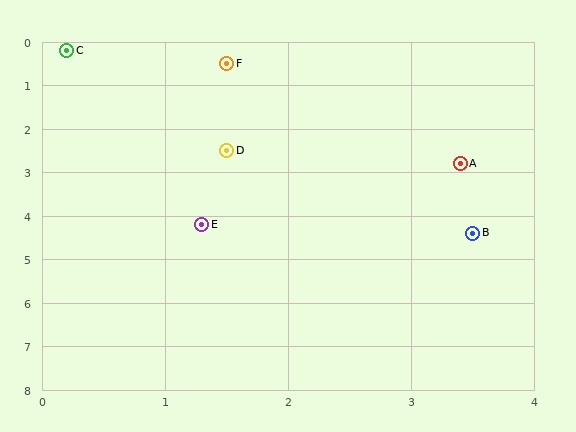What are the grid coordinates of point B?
Point B is at approximately (3.5, 4.4).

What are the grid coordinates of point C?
Point C is at approximately (0.2, 0.2).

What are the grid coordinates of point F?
Point F is at approximately (1.5, 0.5).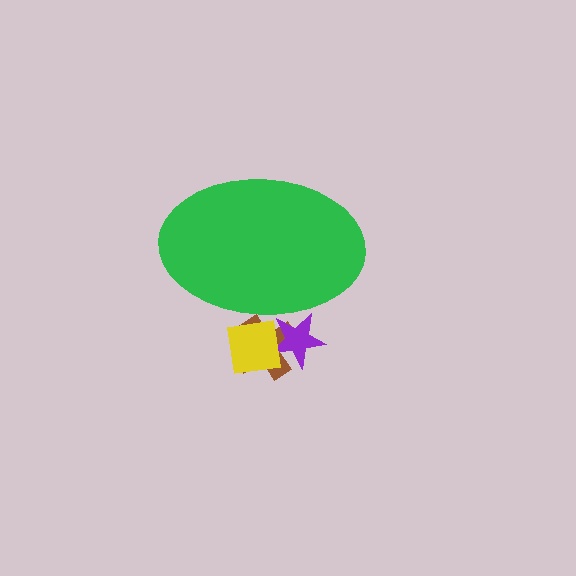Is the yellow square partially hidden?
Yes, the yellow square is partially hidden behind the green ellipse.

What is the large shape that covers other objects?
A green ellipse.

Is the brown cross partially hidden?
Yes, the brown cross is partially hidden behind the green ellipse.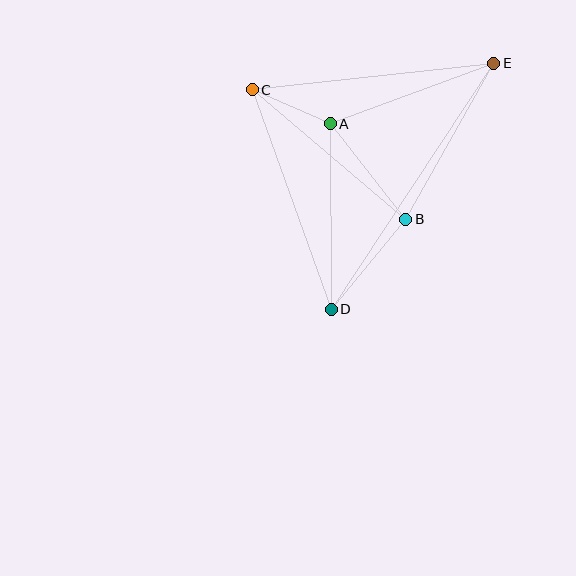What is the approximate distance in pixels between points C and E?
The distance between C and E is approximately 243 pixels.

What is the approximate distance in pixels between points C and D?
The distance between C and D is approximately 233 pixels.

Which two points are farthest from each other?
Points D and E are farthest from each other.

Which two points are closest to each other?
Points A and C are closest to each other.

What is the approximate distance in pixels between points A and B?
The distance between A and B is approximately 122 pixels.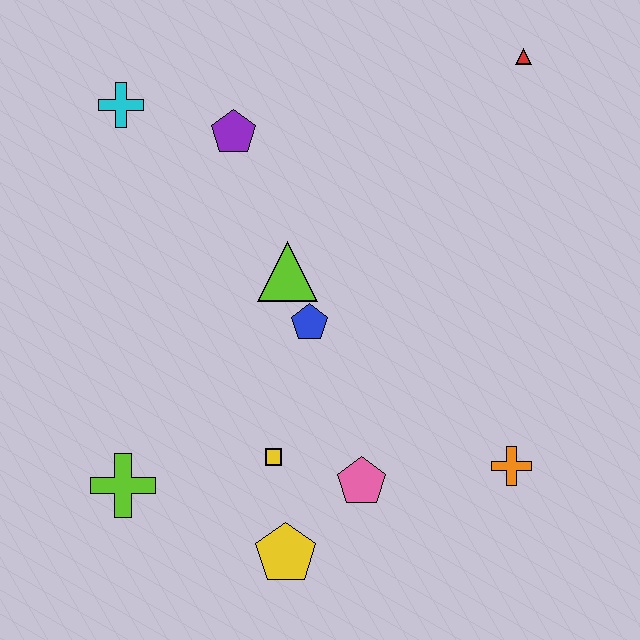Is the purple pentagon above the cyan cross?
No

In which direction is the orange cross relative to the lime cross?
The orange cross is to the right of the lime cross.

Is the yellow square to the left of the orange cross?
Yes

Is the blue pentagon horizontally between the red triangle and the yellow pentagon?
Yes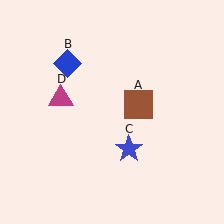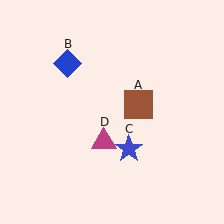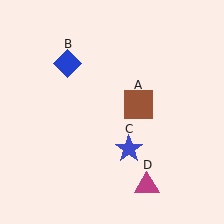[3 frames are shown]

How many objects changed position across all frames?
1 object changed position: magenta triangle (object D).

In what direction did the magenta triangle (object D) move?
The magenta triangle (object D) moved down and to the right.